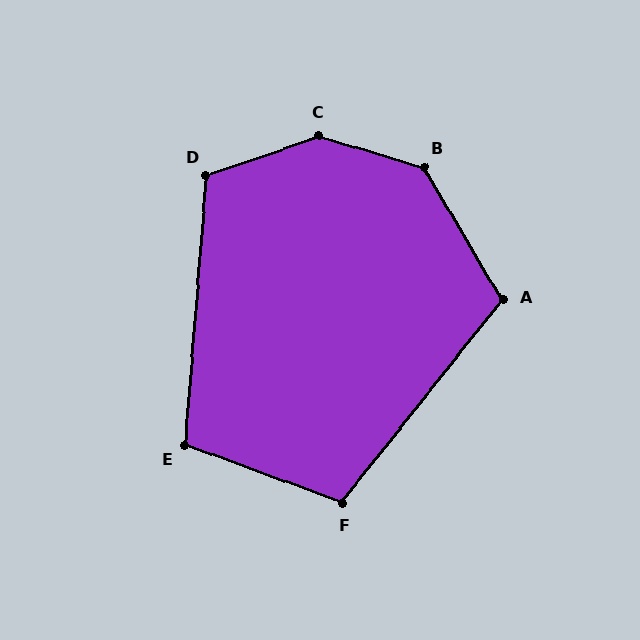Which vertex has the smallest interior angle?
E, at approximately 106 degrees.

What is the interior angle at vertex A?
Approximately 111 degrees (obtuse).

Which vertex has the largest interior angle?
C, at approximately 144 degrees.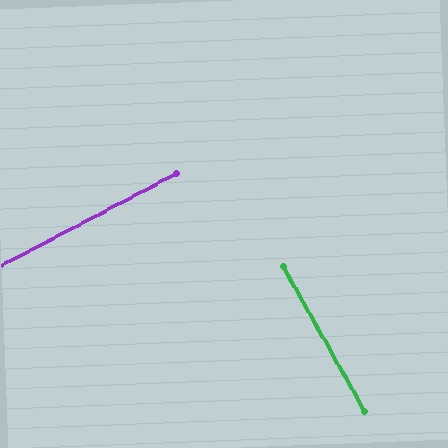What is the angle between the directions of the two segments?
Approximately 88 degrees.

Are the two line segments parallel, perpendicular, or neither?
Perpendicular — they meet at approximately 88°.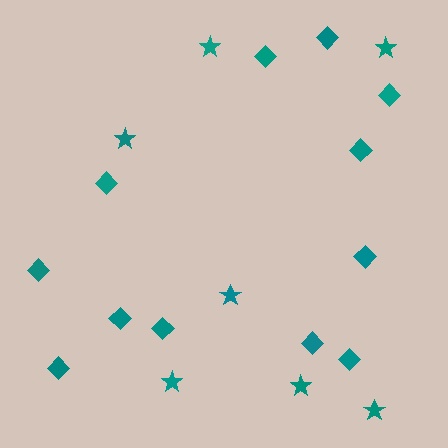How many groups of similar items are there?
There are 2 groups: one group of diamonds (12) and one group of stars (7).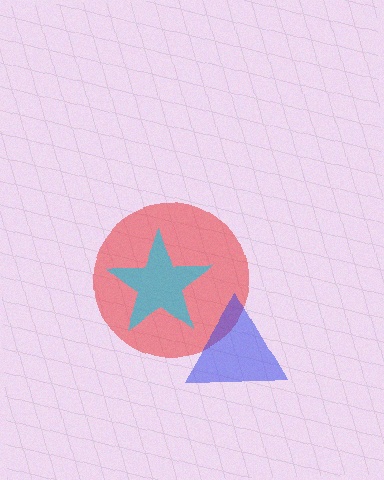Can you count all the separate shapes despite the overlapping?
Yes, there are 3 separate shapes.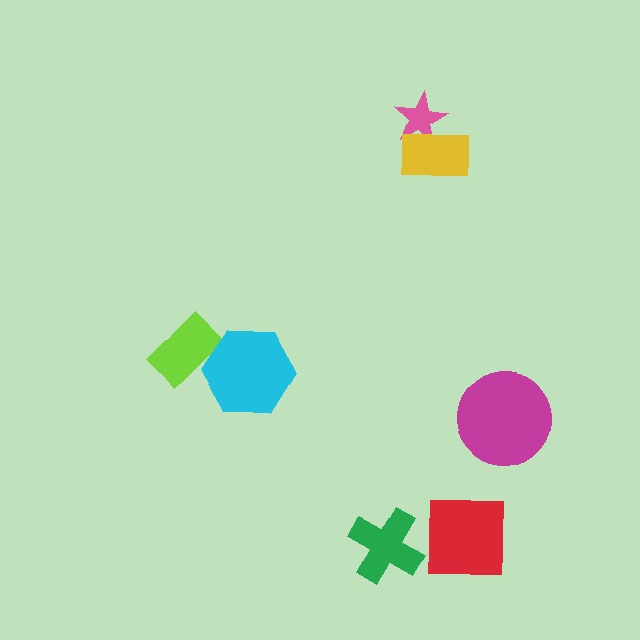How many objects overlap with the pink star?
1 object overlaps with the pink star.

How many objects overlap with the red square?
0 objects overlap with the red square.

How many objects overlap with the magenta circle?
0 objects overlap with the magenta circle.